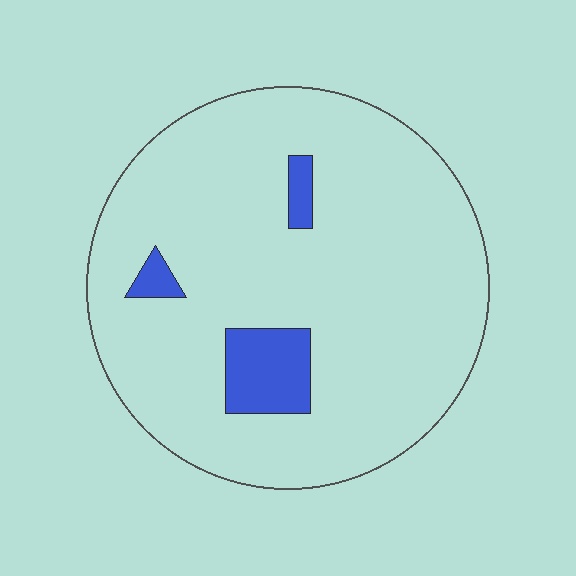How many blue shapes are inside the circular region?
3.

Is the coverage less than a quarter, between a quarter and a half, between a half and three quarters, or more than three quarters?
Less than a quarter.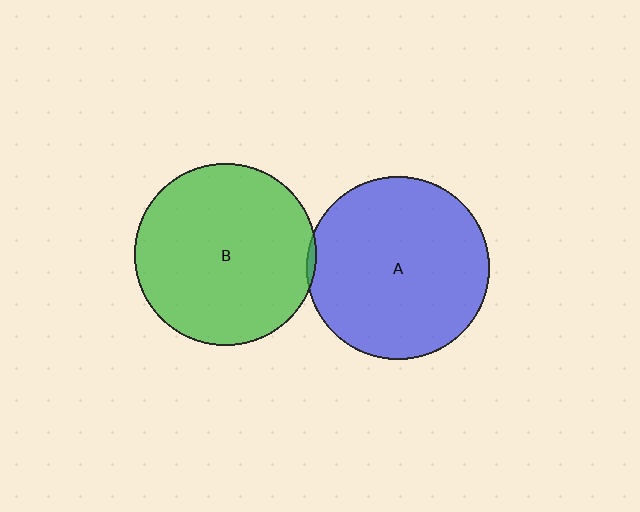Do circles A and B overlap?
Yes.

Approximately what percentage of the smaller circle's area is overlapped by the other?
Approximately 5%.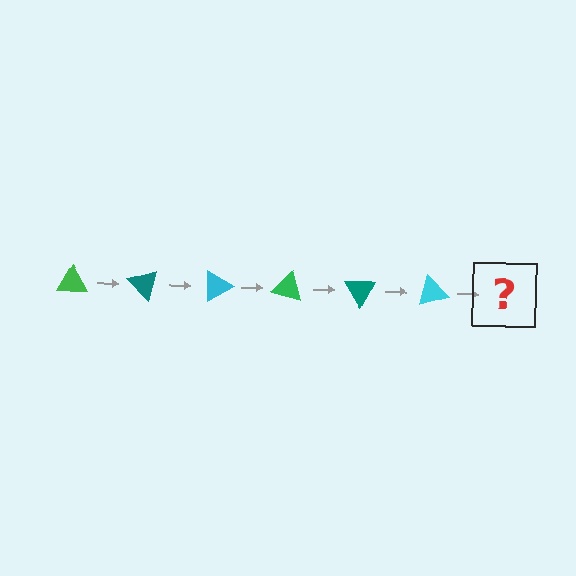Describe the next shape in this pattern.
It should be a green triangle, rotated 270 degrees from the start.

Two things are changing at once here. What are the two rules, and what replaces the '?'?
The two rules are that it rotates 45 degrees each step and the color cycles through green, teal, and cyan. The '?' should be a green triangle, rotated 270 degrees from the start.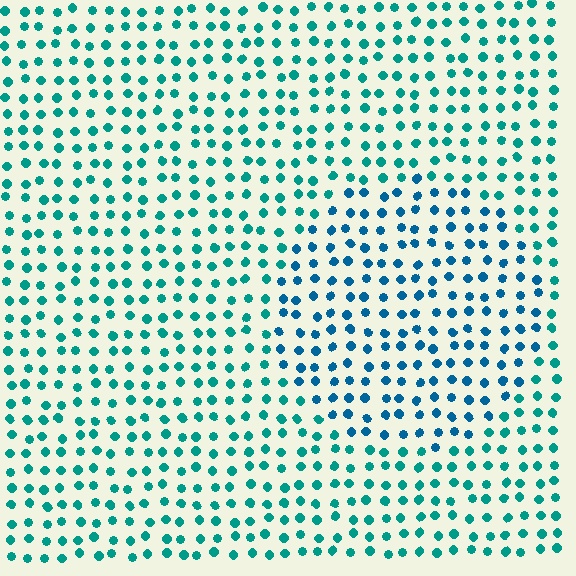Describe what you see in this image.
The image is filled with small teal elements in a uniform arrangement. A circle-shaped region is visible where the elements are tinted to a slightly different hue, forming a subtle color boundary.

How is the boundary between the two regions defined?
The boundary is defined purely by a slight shift in hue (about 28 degrees). Spacing, size, and orientation are identical on both sides.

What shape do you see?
I see a circle.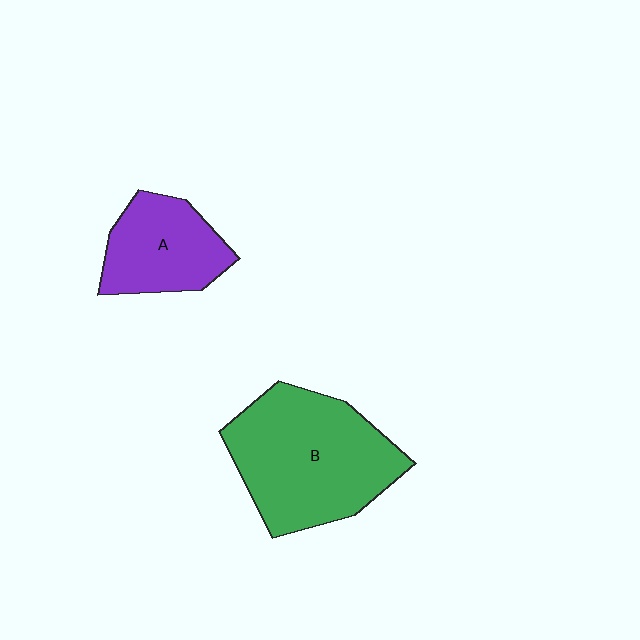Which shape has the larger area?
Shape B (green).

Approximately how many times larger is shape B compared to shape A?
Approximately 1.8 times.